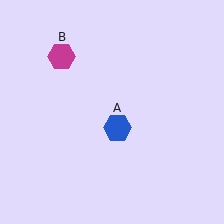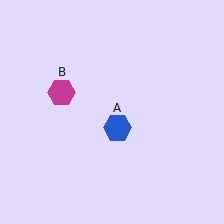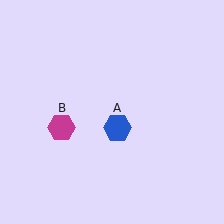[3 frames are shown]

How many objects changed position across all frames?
1 object changed position: magenta hexagon (object B).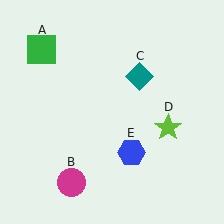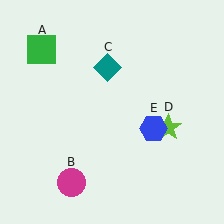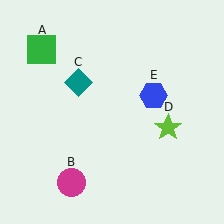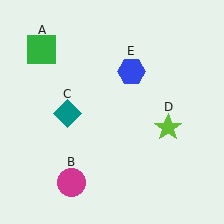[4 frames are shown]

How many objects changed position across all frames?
2 objects changed position: teal diamond (object C), blue hexagon (object E).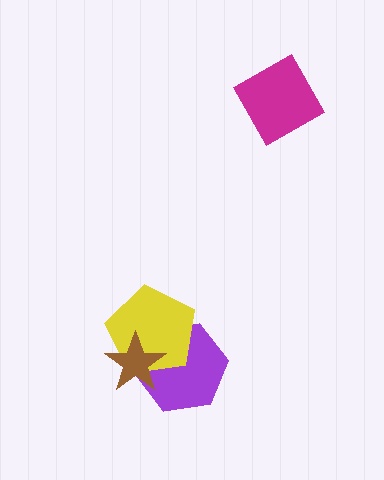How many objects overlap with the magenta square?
0 objects overlap with the magenta square.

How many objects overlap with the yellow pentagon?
2 objects overlap with the yellow pentagon.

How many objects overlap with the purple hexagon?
2 objects overlap with the purple hexagon.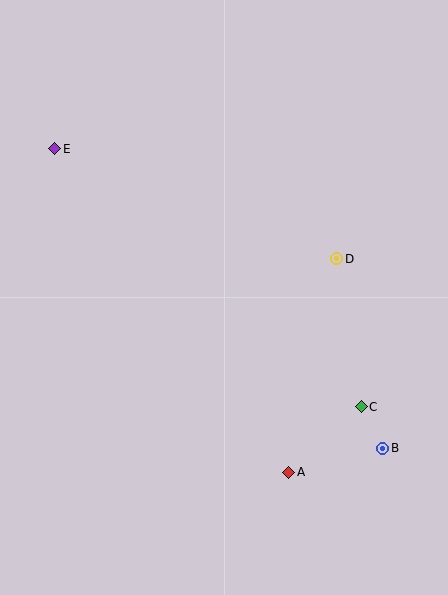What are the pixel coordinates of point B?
Point B is at (383, 448).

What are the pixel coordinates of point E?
Point E is at (55, 149).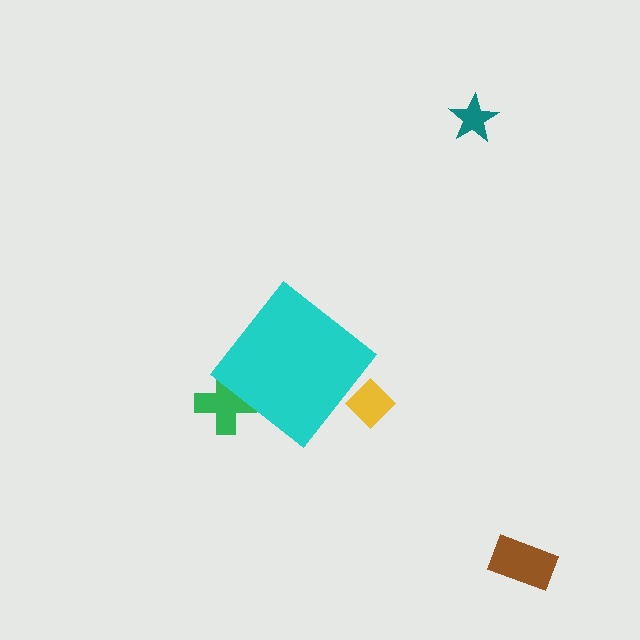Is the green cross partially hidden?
Yes, the green cross is partially hidden behind the cyan diamond.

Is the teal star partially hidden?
No, the teal star is fully visible.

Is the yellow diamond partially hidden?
Yes, the yellow diamond is partially hidden behind the cyan diamond.